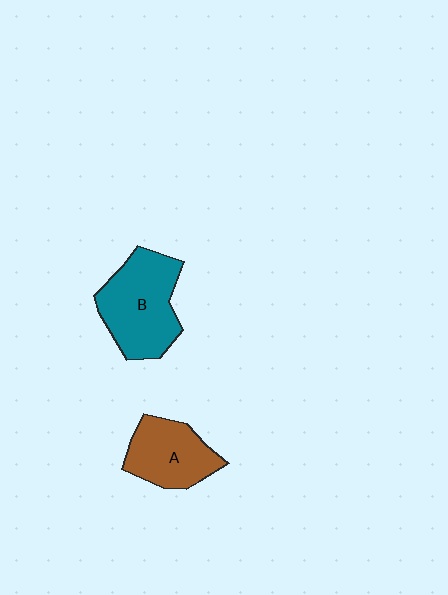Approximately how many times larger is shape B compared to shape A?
Approximately 1.4 times.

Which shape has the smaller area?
Shape A (brown).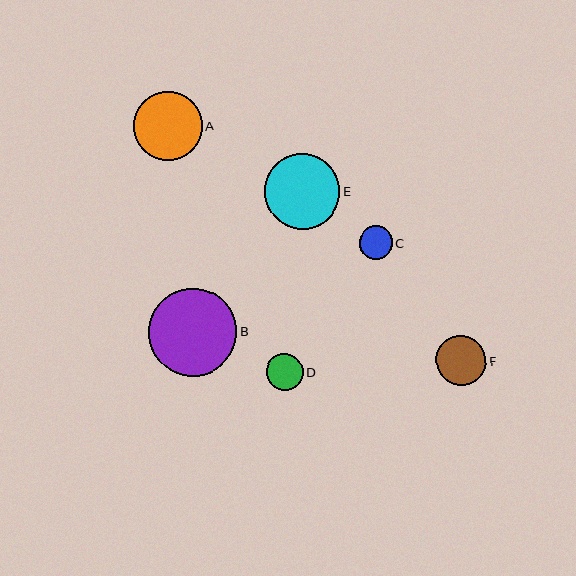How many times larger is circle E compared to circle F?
Circle E is approximately 1.5 times the size of circle F.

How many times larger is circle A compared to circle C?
Circle A is approximately 2.1 times the size of circle C.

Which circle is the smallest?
Circle C is the smallest with a size of approximately 33 pixels.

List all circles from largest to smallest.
From largest to smallest: B, E, A, F, D, C.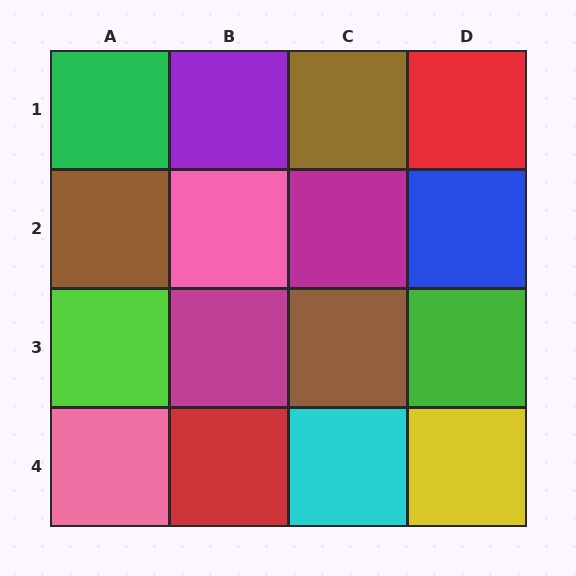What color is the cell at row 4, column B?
Red.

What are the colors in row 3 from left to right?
Lime, magenta, brown, green.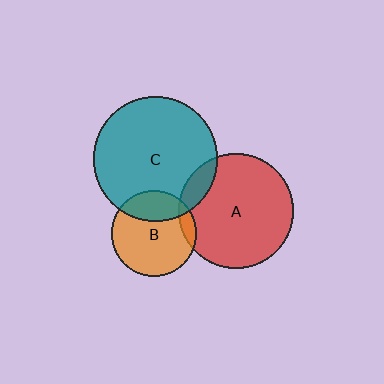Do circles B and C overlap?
Yes.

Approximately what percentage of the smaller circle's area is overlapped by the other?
Approximately 25%.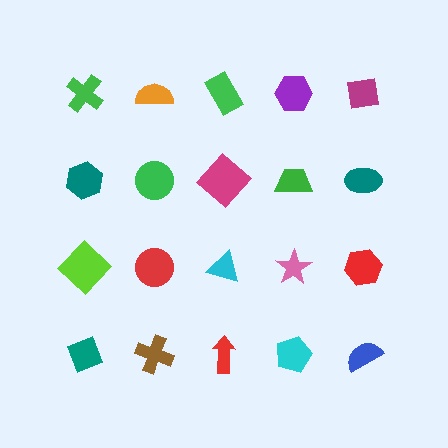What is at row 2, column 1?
A teal hexagon.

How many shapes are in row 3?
5 shapes.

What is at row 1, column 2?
An orange semicircle.